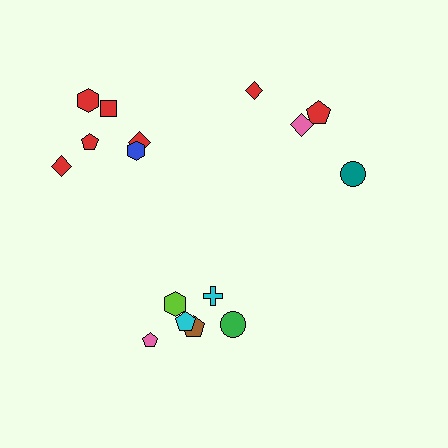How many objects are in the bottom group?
There are 6 objects.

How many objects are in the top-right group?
There are 4 objects.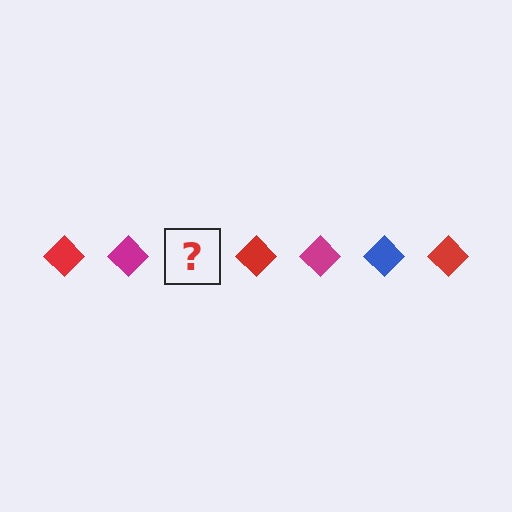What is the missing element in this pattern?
The missing element is a blue diamond.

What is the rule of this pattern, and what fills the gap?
The rule is that the pattern cycles through red, magenta, blue diamonds. The gap should be filled with a blue diamond.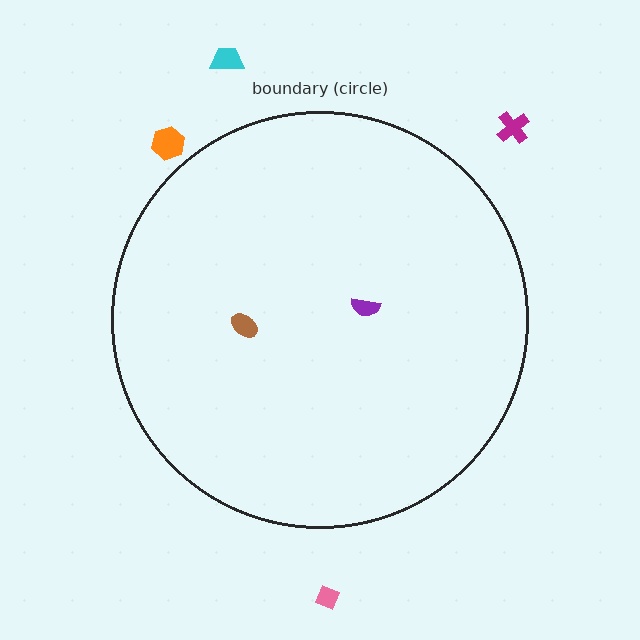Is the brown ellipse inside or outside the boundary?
Inside.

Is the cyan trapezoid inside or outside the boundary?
Outside.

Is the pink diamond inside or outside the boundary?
Outside.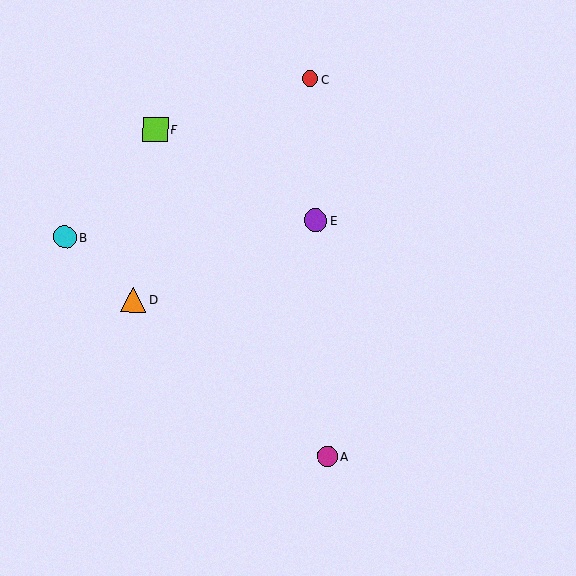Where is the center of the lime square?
The center of the lime square is at (156, 129).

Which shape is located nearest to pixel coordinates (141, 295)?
The orange triangle (labeled D) at (133, 300) is nearest to that location.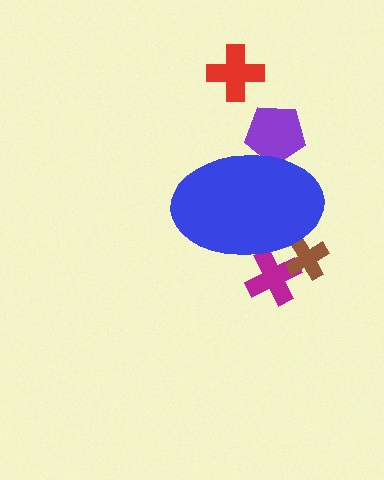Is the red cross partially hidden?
No, the red cross is fully visible.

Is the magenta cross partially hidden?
Yes, the magenta cross is partially hidden behind the blue ellipse.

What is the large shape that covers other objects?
A blue ellipse.